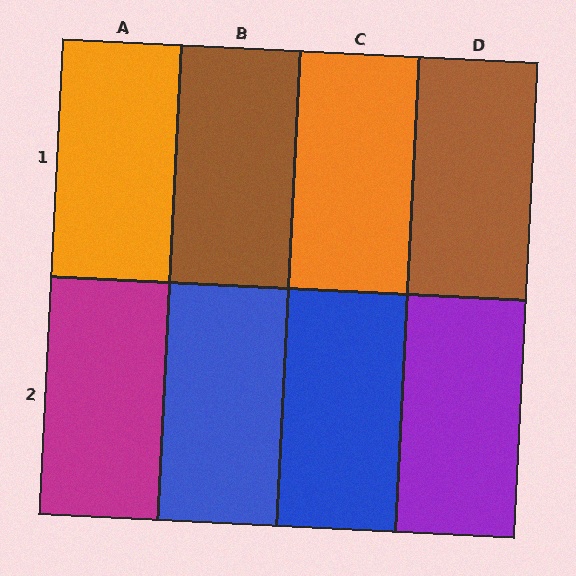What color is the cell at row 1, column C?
Orange.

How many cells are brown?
2 cells are brown.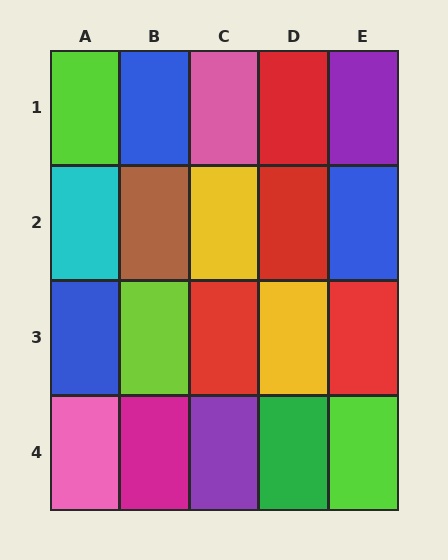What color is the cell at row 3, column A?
Blue.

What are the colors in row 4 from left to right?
Pink, magenta, purple, green, lime.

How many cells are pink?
2 cells are pink.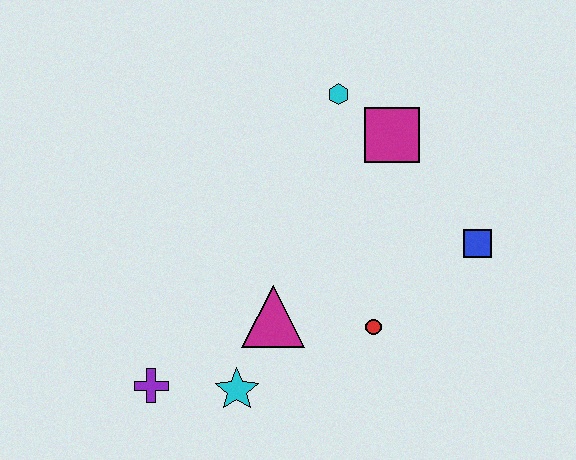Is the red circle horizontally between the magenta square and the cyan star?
Yes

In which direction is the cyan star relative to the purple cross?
The cyan star is to the right of the purple cross.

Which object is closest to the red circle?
The magenta triangle is closest to the red circle.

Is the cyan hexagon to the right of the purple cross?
Yes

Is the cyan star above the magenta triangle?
No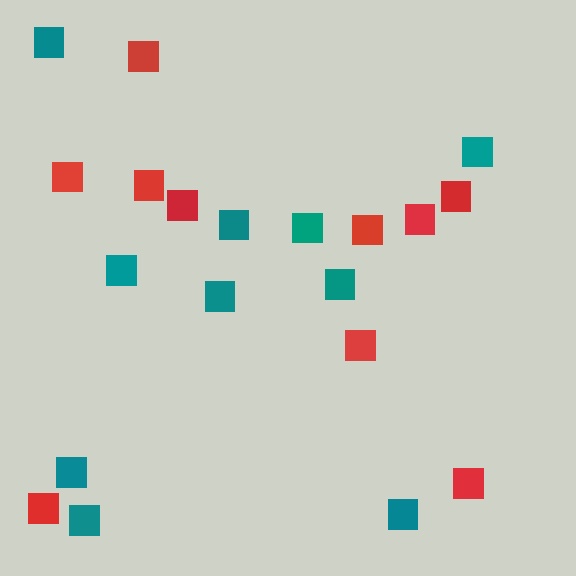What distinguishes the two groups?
There are 2 groups: one group of teal squares (10) and one group of red squares (10).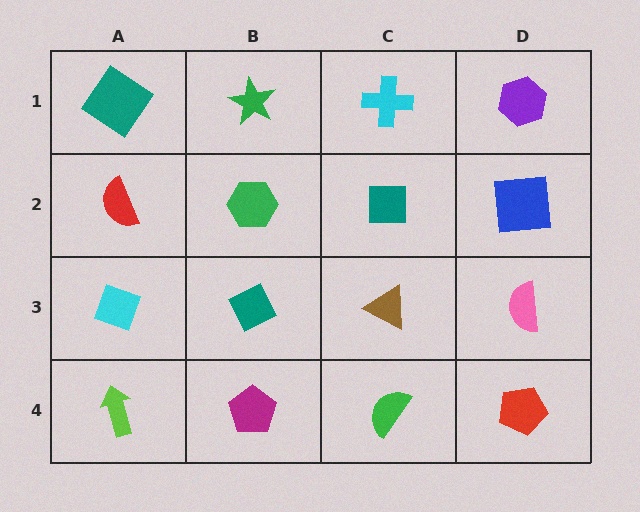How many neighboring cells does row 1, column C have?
3.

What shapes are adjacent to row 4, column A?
A cyan diamond (row 3, column A), a magenta pentagon (row 4, column B).